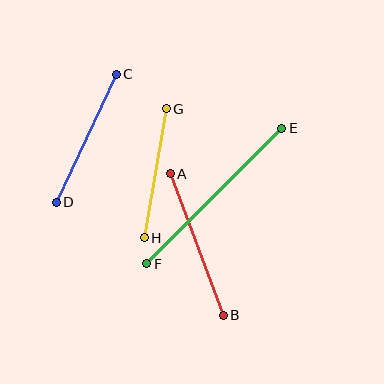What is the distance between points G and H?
The distance is approximately 131 pixels.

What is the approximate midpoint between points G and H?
The midpoint is at approximately (155, 173) pixels.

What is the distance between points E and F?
The distance is approximately 191 pixels.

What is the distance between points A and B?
The distance is approximately 151 pixels.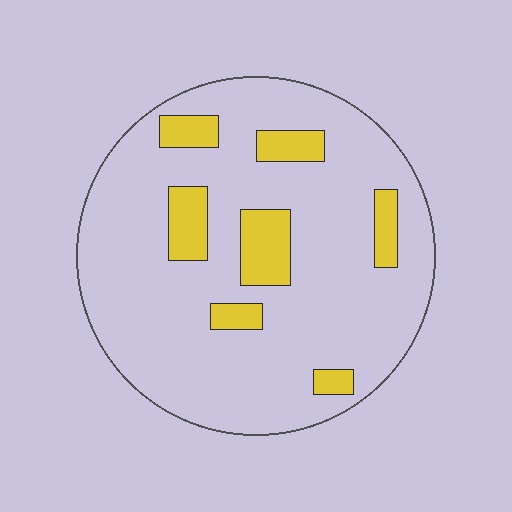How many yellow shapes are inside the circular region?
7.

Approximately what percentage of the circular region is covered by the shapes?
Approximately 15%.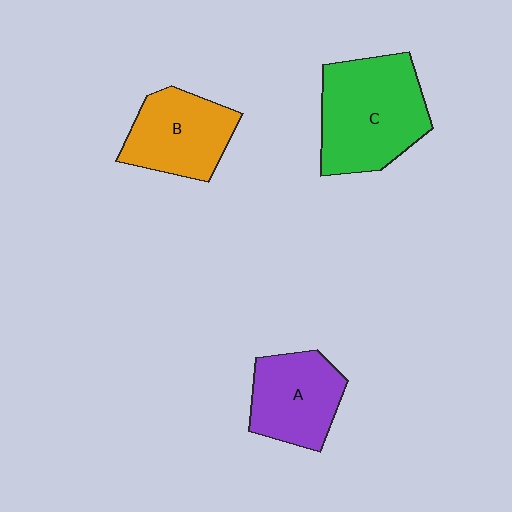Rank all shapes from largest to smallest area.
From largest to smallest: C (green), B (orange), A (purple).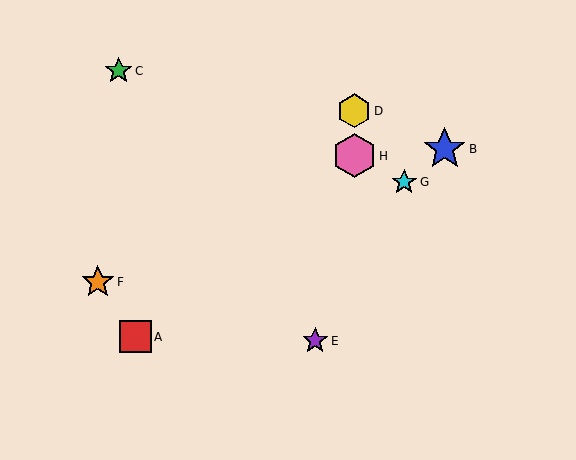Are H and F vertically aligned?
No, H is at x≈354 and F is at x≈98.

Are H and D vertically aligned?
Yes, both are at x≈354.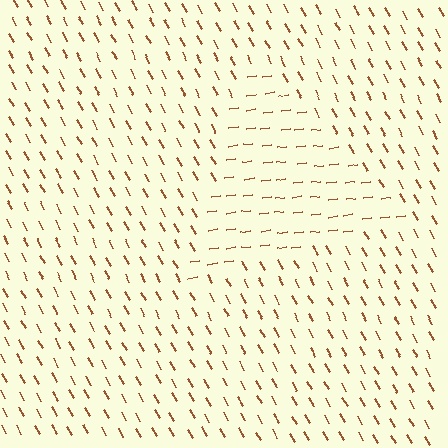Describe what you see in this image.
The image is filled with small brown line segments. A triangle region in the image has lines oriented differently from the surrounding lines, creating a visible texture boundary.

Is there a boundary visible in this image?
Yes, there is a texture boundary formed by a change in line orientation.